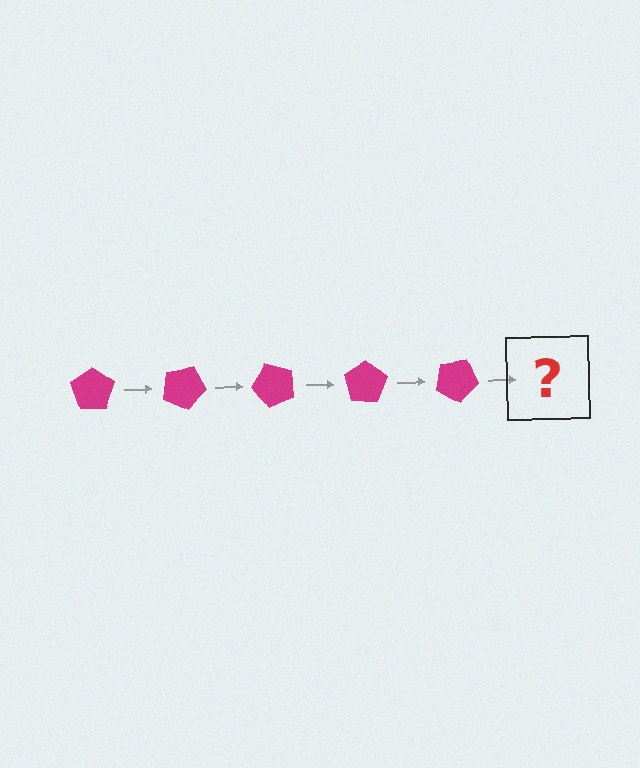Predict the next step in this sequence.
The next step is a magenta pentagon rotated 125 degrees.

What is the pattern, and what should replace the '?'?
The pattern is that the pentagon rotates 25 degrees each step. The '?' should be a magenta pentagon rotated 125 degrees.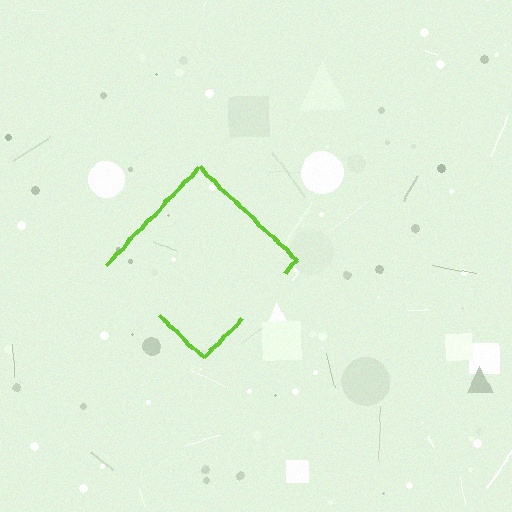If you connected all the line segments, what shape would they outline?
They would outline a diamond.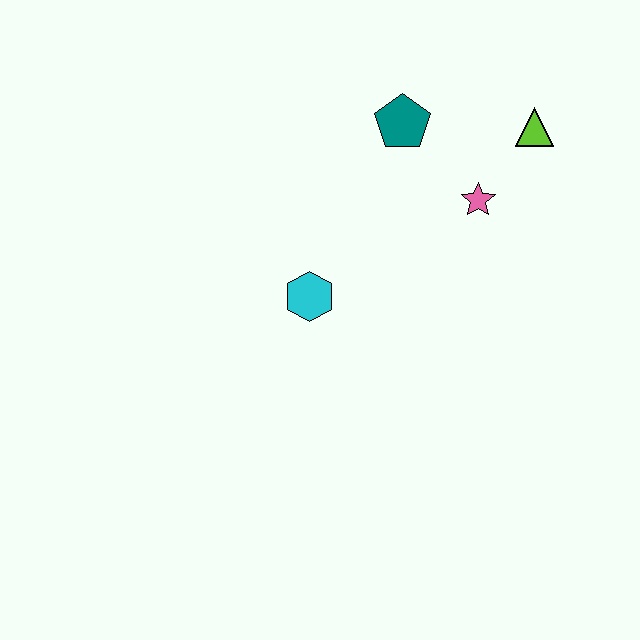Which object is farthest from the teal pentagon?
The cyan hexagon is farthest from the teal pentagon.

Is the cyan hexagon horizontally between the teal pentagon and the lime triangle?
No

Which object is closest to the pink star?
The lime triangle is closest to the pink star.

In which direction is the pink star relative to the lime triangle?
The pink star is below the lime triangle.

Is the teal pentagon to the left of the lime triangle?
Yes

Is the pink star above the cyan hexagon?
Yes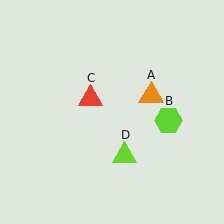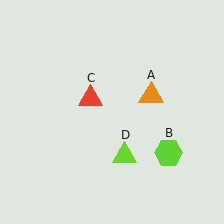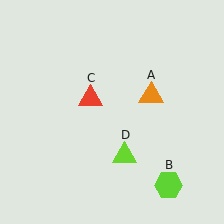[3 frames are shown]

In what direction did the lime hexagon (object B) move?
The lime hexagon (object B) moved down.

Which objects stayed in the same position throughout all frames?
Orange triangle (object A) and red triangle (object C) and lime triangle (object D) remained stationary.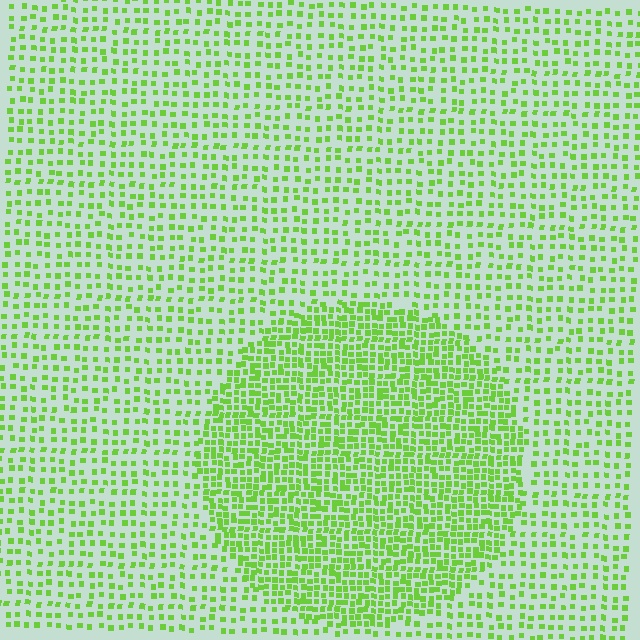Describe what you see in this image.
The image contains small lime elements arranged at two different densities. A circle-shaped region is visible where the elements are more densely packed than the surrounding area.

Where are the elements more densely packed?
The elements are more densely packed inside the circle boundary.